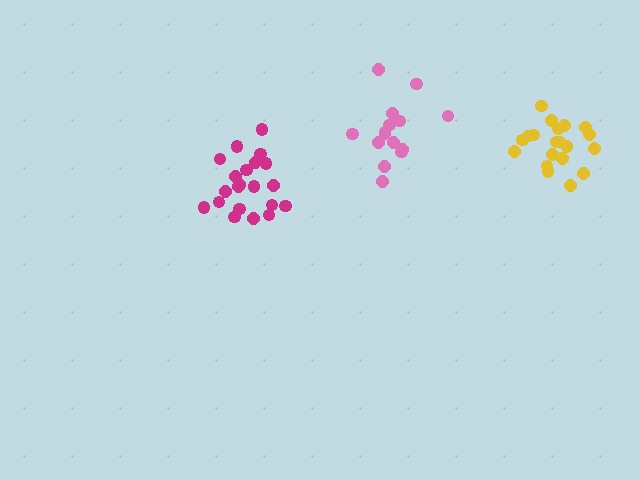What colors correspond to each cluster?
The clusters are colored: yellow, pink, magenta.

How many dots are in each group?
Group 1: 20 dots, Group 2: 15 dots, Group 3: 21 dots (56 total).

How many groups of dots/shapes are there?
There are 3 groups.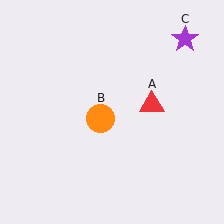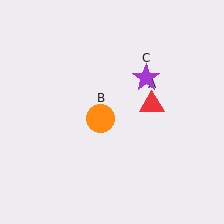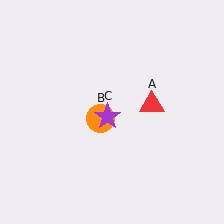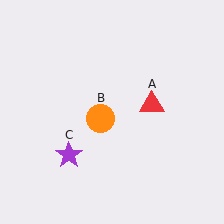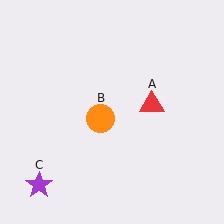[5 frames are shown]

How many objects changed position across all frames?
1 object changed position: purple star (object C).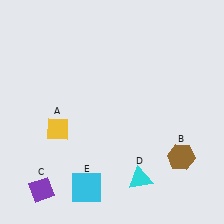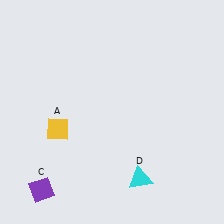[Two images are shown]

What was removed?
The brown hexagon (B), the cyan square (E) were removed in Image 2.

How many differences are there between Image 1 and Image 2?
There are 2 differences between the two images.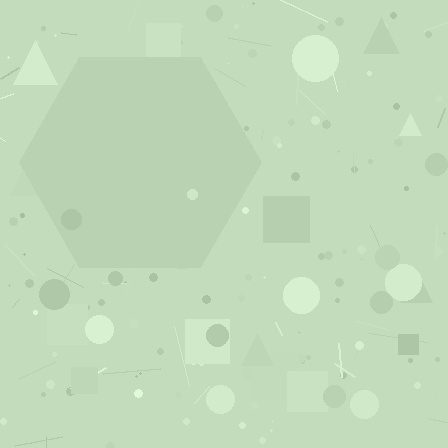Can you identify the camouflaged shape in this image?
The camouflaged shape is a hexagon.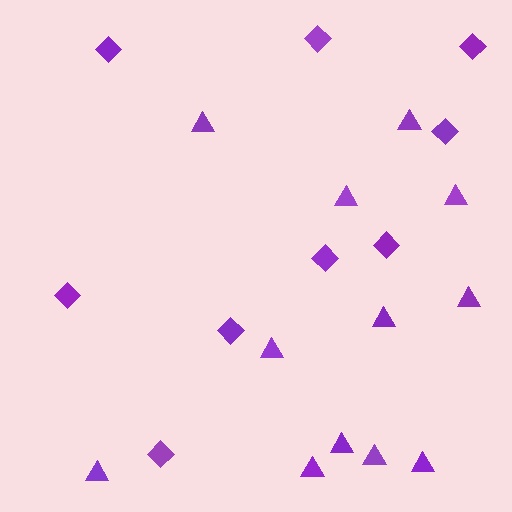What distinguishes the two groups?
There are 2 groups: one group of triangles (12) and one group of diamonds (9).